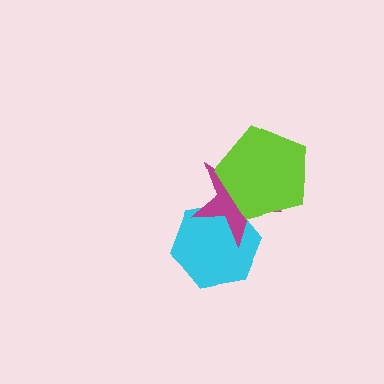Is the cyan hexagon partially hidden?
Yes, it is partially covered by another shape.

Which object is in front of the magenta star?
The lime pentagon is in front of the magenta star.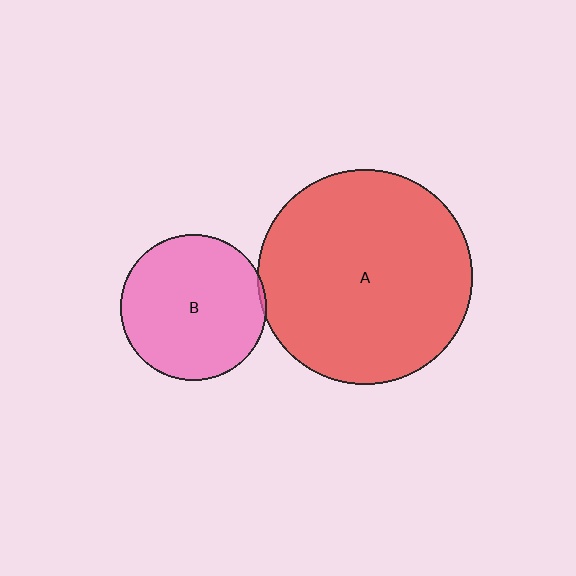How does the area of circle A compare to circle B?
Approximately 2.2 times.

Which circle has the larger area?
Circle A (red).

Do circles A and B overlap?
Yes.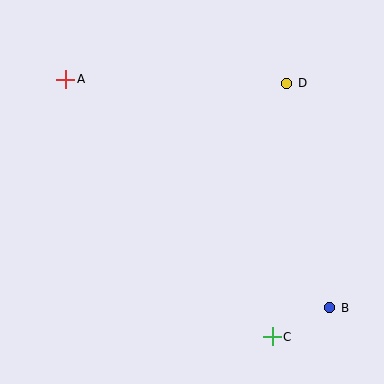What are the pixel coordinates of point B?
Point B is at (330, 308).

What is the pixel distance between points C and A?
The distance between C and A is 330 pixels.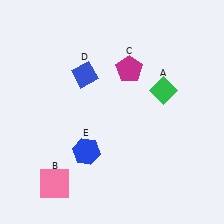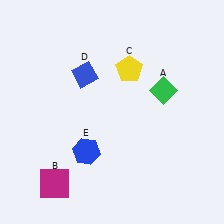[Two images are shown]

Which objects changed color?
B changed from pink to magenta. C changed from magenta to yellow.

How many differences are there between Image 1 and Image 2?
There are 2 differences between the two images.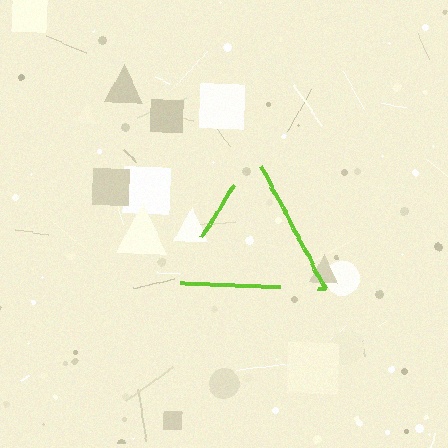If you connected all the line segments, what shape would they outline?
They would outline a triangle.